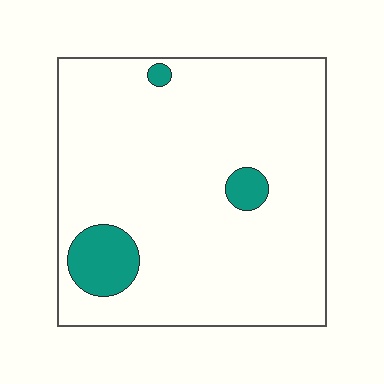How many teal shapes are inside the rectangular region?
3.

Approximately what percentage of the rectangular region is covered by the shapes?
Approximately 10%.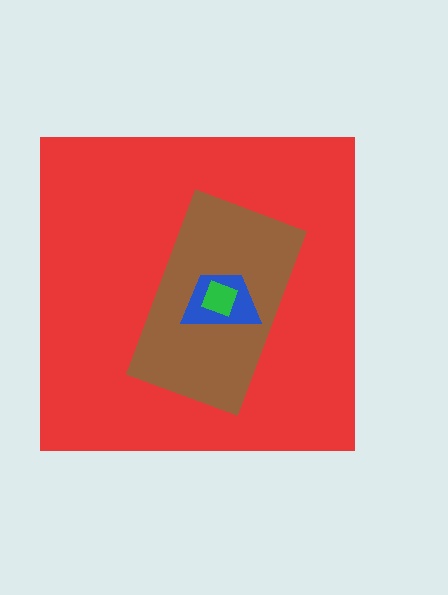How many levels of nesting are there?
4.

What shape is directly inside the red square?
The brown rectangle.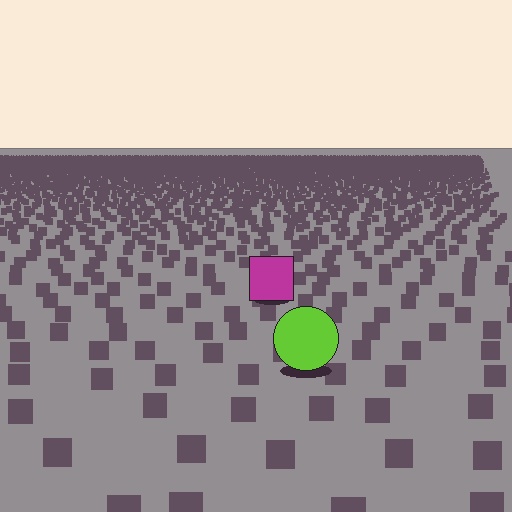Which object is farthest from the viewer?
The magenta square is farthest from the viewer. It appears smaller and the ground texture around it is denser.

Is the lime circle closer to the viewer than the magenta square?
Yes. The lime circle is closer — you can tell from the texture gradient: the ground texture is coarser near it.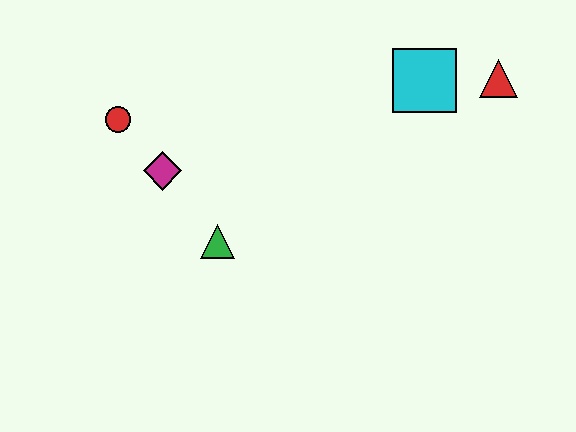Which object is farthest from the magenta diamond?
The red triangle is farthest from the magenta diamond.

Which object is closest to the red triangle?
The cyan square is closest to the red triangle.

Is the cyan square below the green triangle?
No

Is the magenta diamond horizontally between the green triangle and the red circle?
Yes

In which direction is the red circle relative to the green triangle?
The red circle is above the green triangle.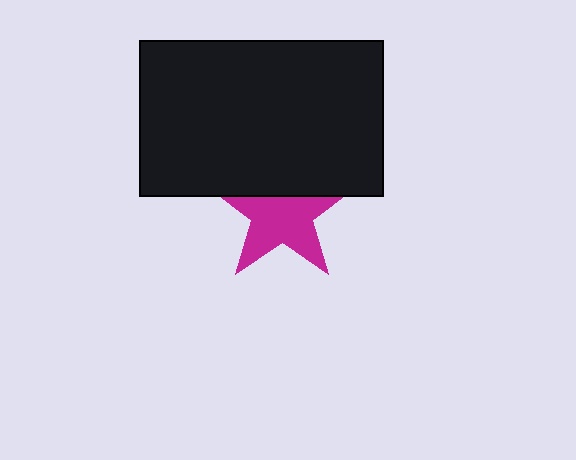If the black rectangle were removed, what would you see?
You would see the complete magenta star.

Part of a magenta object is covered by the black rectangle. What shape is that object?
It is a star.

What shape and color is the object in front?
The object in front is a black rectangle.